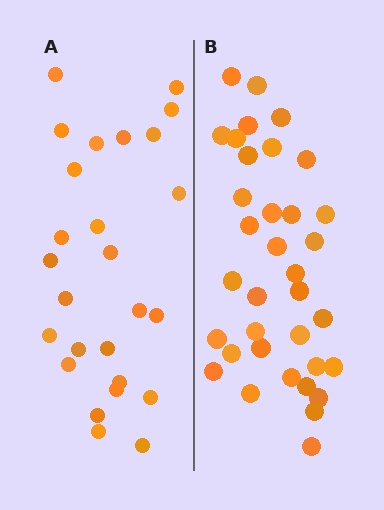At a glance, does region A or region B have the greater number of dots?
Region B (the right region) has more dots.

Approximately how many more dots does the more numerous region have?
Region B has roughly 8 or so more dots than region A.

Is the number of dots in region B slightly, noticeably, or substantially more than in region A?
Region B has noticeably more, but not dramatically so. The ratio is roughly 1.3 to 1.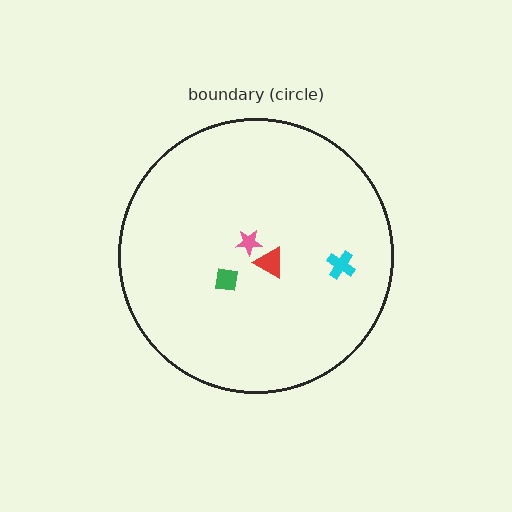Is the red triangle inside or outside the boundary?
Inside.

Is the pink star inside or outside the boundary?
Inside.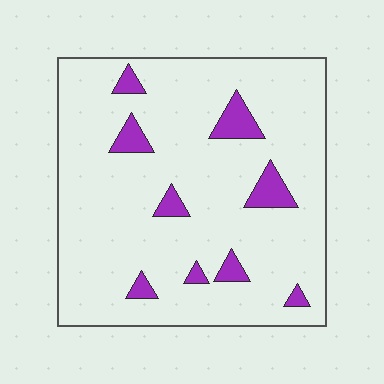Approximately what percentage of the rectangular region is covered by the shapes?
Approximately 10%.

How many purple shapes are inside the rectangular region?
9.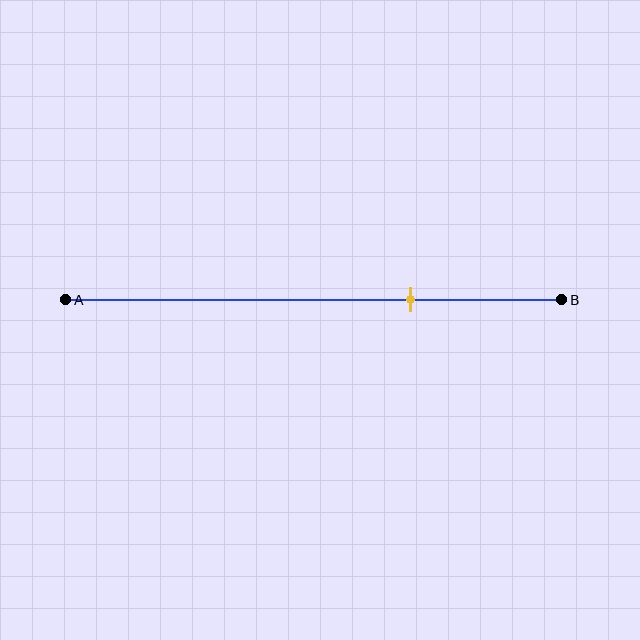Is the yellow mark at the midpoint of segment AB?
No, the mark is at about 70% from A, not at the 50% midpoint.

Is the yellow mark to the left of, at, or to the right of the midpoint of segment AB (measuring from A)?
The yellow mark is to the right of the midpoint of segment AB.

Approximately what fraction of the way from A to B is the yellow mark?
The yellow mark is approximately 70% of the way from A to B.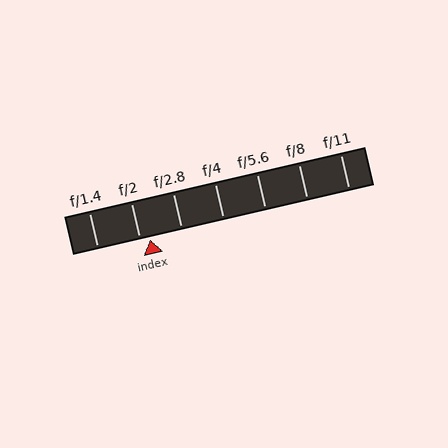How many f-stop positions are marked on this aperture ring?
There are 7 f-stop positions marked.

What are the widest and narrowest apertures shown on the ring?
The widest aperture shown is f/1.4 and the narrowest is f/11.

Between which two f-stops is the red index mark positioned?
The index mark is between f/2 and f/2.8.